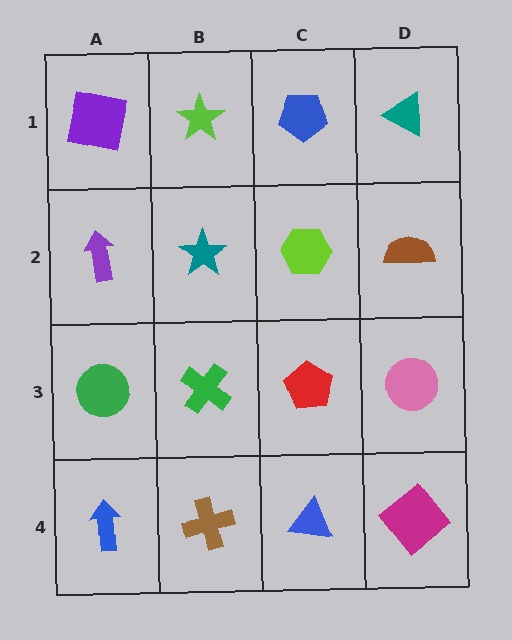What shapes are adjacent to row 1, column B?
A teal star (row 2, column B), a purple square (row 1, column A), a blue pentagon (row 1, column C).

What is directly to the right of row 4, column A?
A brown cross.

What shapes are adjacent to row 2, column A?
A purple square (row 1, column A), a green circle (row 3, column A), a teal star (row 2, column B).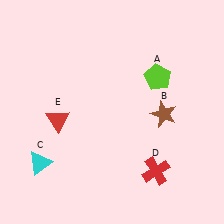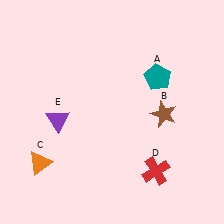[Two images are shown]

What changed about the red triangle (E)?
In Image 1, E is red. In Image 2, it changed to purple.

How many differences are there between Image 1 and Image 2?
There are 3 differences between the two images.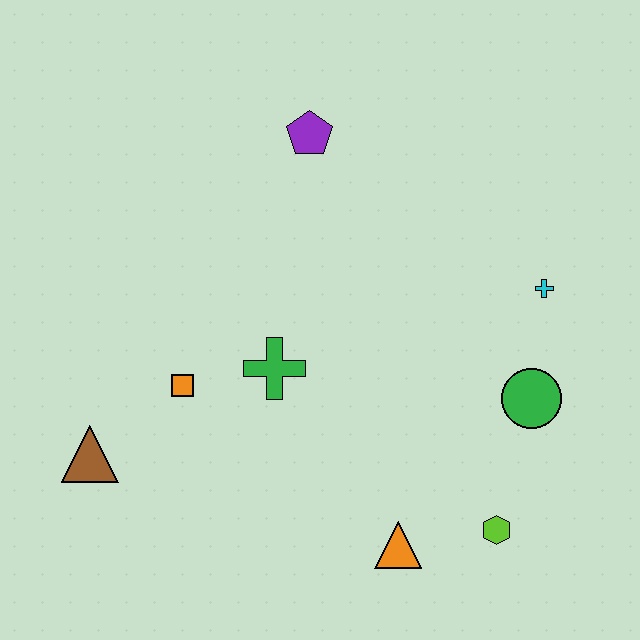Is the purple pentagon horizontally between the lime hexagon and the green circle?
No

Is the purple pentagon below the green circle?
No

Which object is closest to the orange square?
The green cross is closest to the orange square.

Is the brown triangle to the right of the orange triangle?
No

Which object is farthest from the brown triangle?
The cyan cross is farthest from the brown triangle.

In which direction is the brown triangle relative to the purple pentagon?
The brown triangle is below the purple pentagon.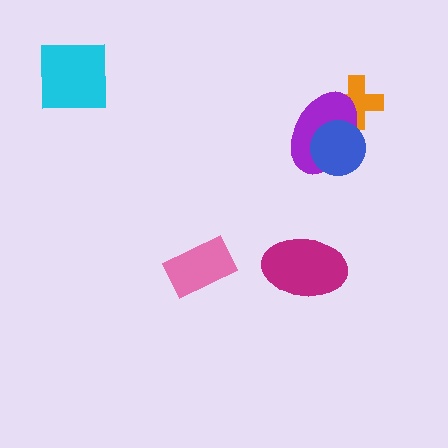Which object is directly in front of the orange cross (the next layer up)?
The purple ellipse is directly in front of the orange cross.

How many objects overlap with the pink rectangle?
0 objects overlap with the pink rectangle.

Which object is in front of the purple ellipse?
The blue circle is in front of the purple ellipse.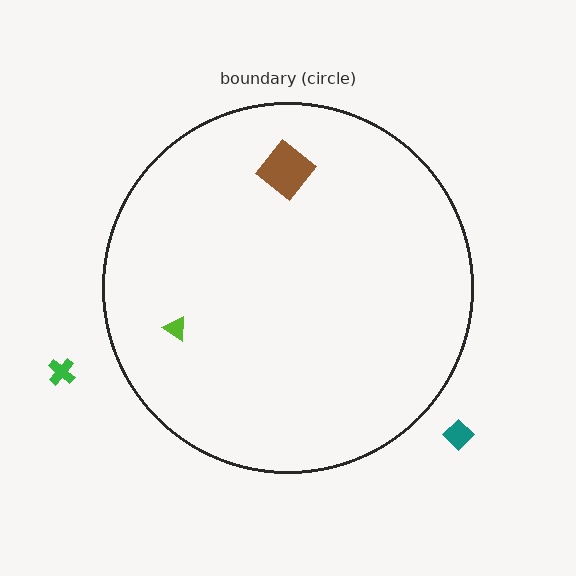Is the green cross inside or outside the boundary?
Outside.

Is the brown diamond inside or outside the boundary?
Inside.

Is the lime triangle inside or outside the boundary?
Inside.